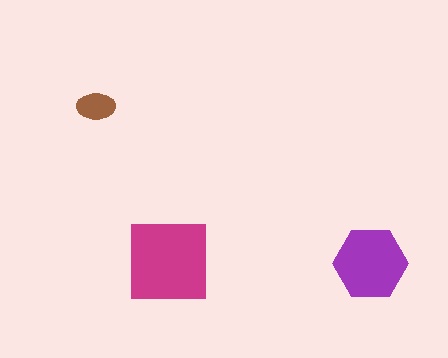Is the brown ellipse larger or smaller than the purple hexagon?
Smaller.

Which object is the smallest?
The brown ellipse.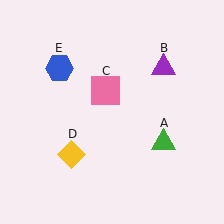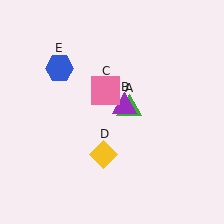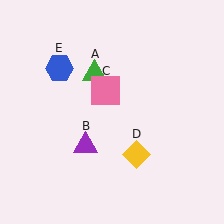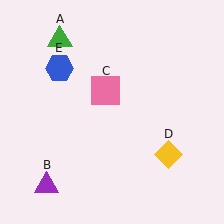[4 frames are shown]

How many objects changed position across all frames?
3 objects changed position: green triangle (object A), purple triangle (object B), yellow diamond (object D).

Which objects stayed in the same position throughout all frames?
Pink square (object C) and blue hexagon (object E) remained stationary.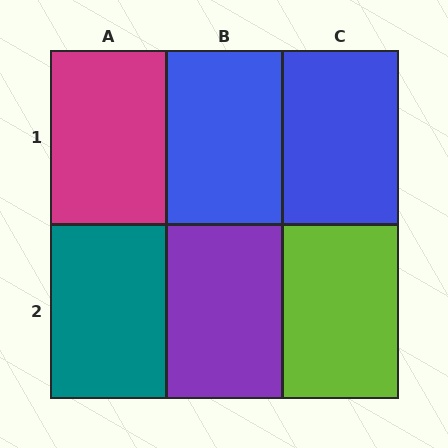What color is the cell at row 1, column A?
Magenta.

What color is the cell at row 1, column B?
Blue.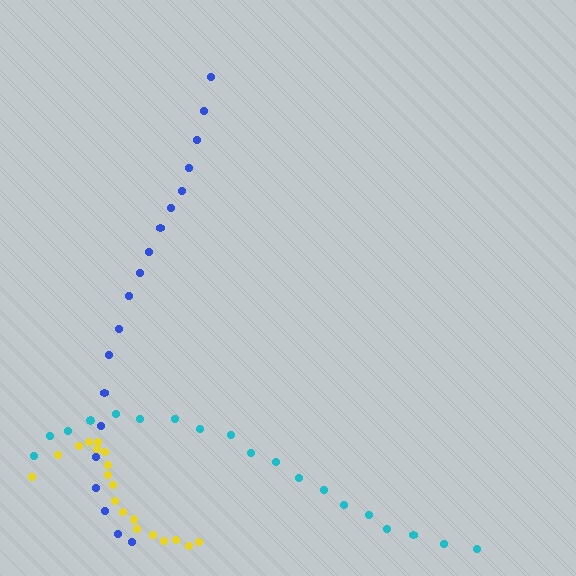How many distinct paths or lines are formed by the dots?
There are 3 distinct paths.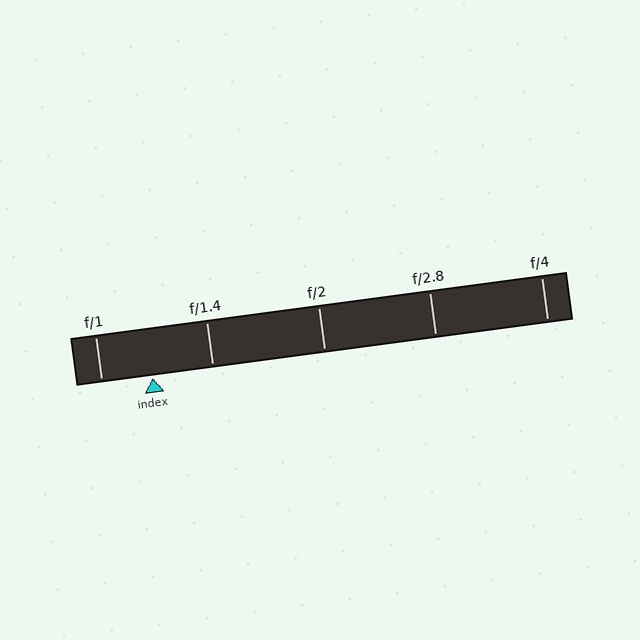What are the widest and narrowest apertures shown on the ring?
The widest aperture shown is f/1 and the narrowest is f/4.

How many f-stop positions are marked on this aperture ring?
There are 5 f-stop positions marked.